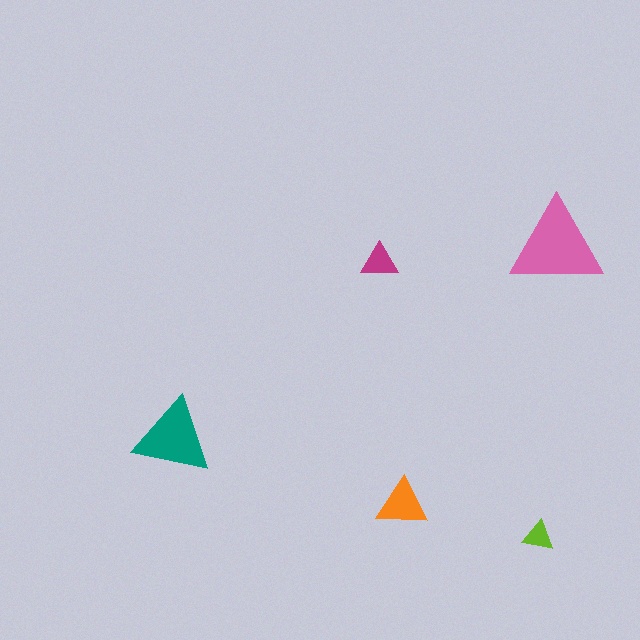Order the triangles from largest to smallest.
the pink one, the teal one, the orange one, the magenta one, the lime one.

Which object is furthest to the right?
The pink triangle is rightmost.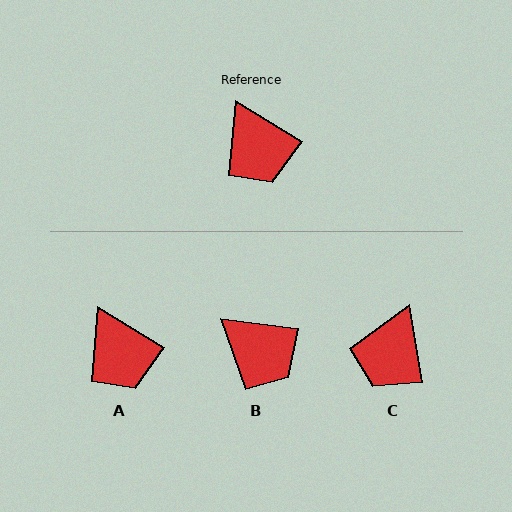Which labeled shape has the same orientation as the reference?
A.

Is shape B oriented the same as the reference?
No, it is off by about 24 degrees.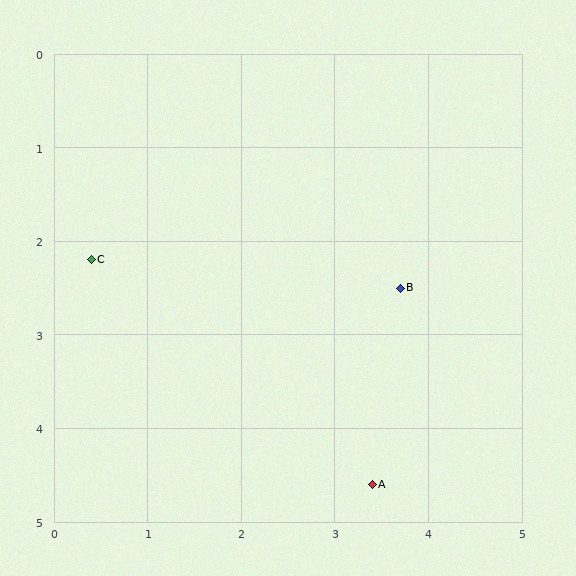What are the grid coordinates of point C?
Point C is at approximately (0.4, 2.2).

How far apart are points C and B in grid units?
Points C and B are about 3.3 grid units apart.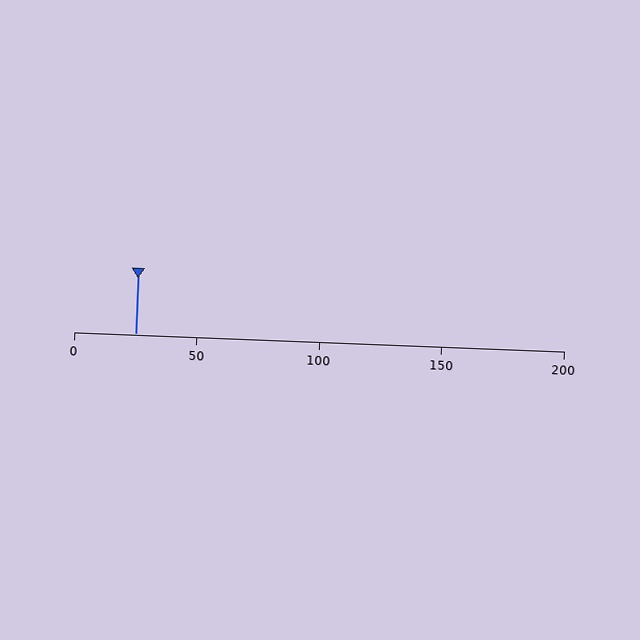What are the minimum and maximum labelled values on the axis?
The axis runs from 0 to 200.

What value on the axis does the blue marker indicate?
The marker indicates approximately 25.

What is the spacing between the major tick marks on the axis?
The major ticks are spaced 50 apart.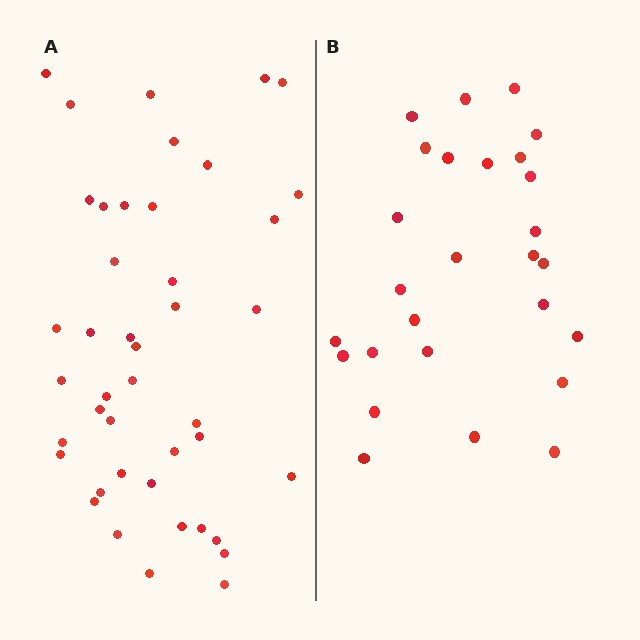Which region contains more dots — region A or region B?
Region A (the left region) has more dots.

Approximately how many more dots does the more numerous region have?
Region A has approximately 15 more dots than region B.